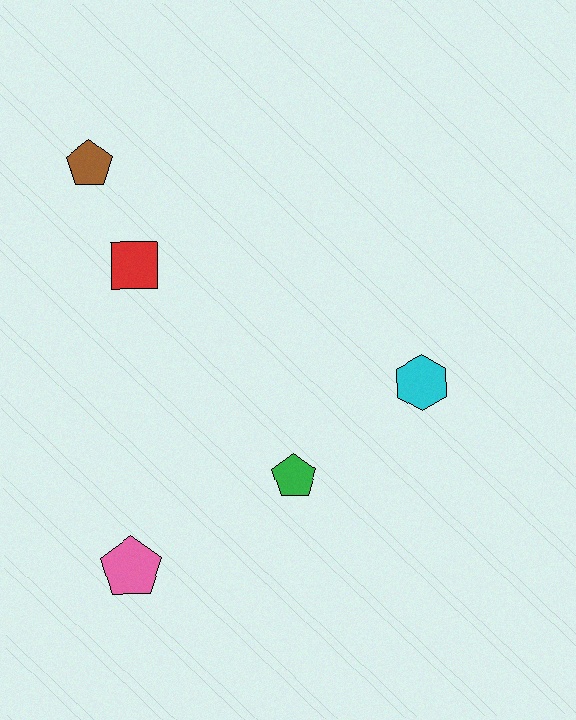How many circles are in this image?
There are no circles.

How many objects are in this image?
There are 5 objects.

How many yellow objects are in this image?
There are no yellow objects.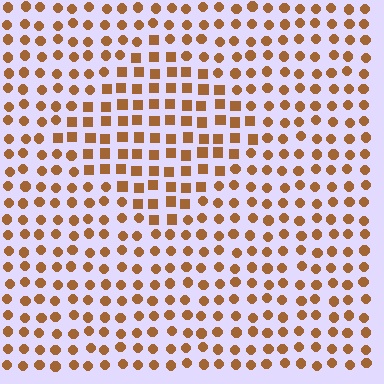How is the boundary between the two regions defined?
The boundary is defined by a change in element shape: squares inside vs. circles outside. All elements share the same color and spacing.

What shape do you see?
I see a diamond.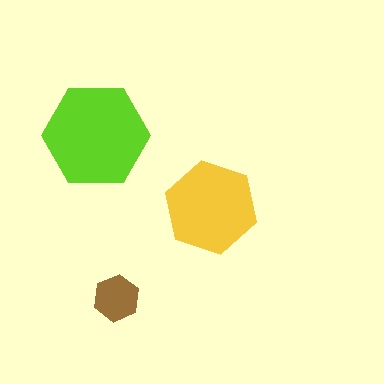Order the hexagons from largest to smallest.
the lime one, the yellow one, the brown one.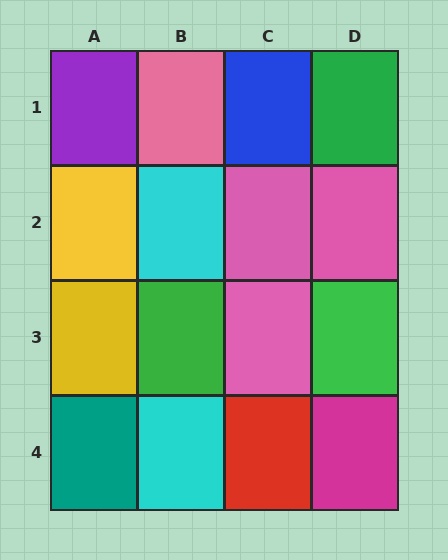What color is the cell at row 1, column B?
Pink.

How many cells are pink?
4 cells are pink.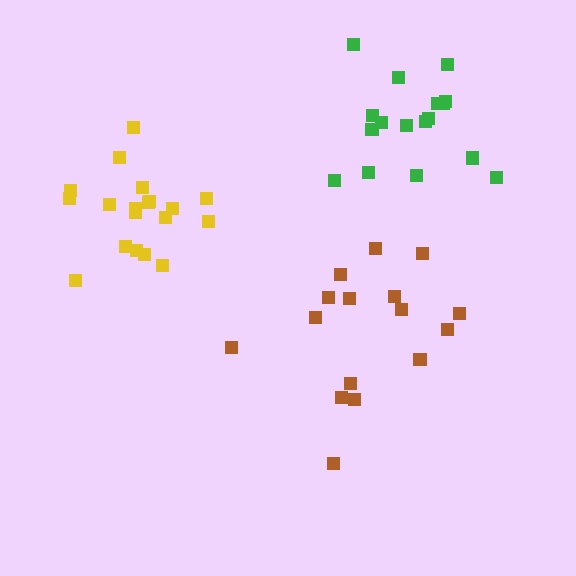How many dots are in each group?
Group 1: 17 dots, Group 2: 16 dots, Group 3: 19 dots (52 total).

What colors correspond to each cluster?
The clusters are colored: green, brown, yellow.